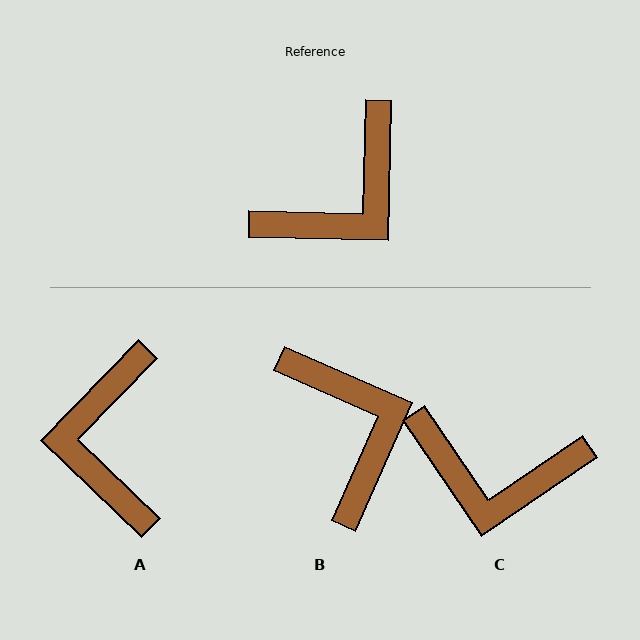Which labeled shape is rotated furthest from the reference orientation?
A, about 133 degrees away.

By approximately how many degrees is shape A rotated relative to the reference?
Approximately 133 degrees clockwise.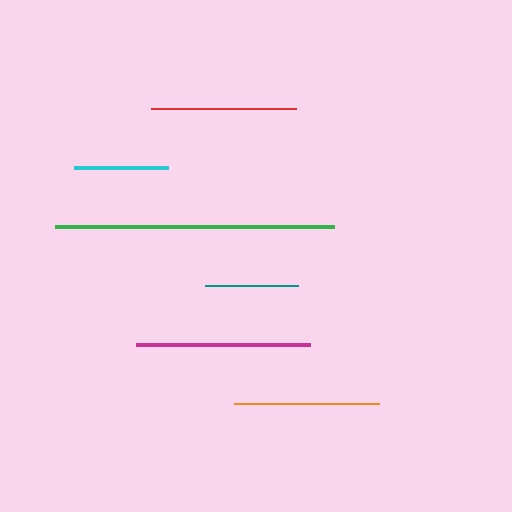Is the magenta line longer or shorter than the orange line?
The magenta line is longer than the orange line.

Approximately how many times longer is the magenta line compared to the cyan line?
The magenta line is approximately 1.9 times the length of the cyan line.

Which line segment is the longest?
The green line is the longest at approximately 279 pixels.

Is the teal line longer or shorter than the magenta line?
The magenta line is longer than the teal line.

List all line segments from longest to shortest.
From longest to shortest: green, magenta, red, orange, cyan, teal.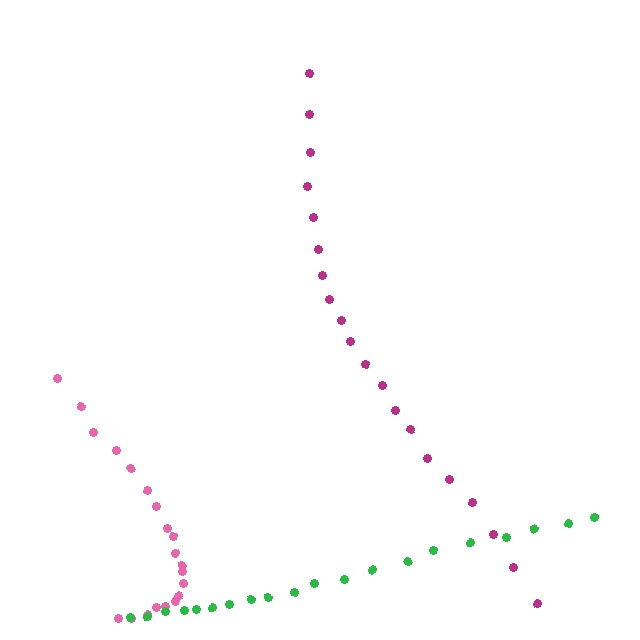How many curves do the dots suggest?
There are 3 distinct paths.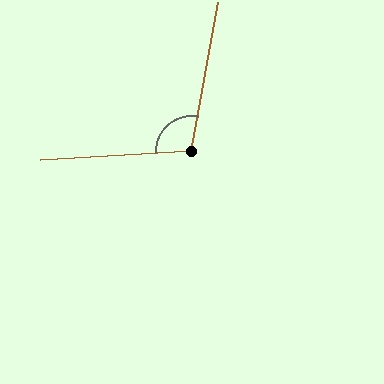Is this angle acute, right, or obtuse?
It is obtuse.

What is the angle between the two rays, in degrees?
Approximately 104 degrees.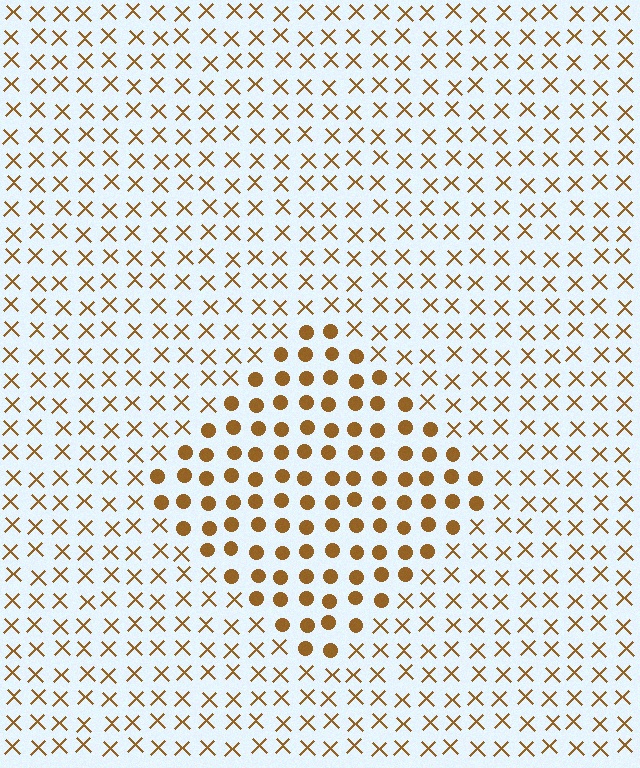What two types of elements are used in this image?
The image uses circles inside the diamond region and X marks outside it.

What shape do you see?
I see a diamond.